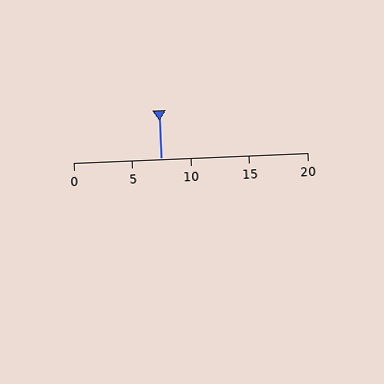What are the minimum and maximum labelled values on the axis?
The axis runs from 0 to 20.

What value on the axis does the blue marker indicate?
The marker indicates approximately 7.5.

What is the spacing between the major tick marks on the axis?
The major ticks are spaced 5 apart.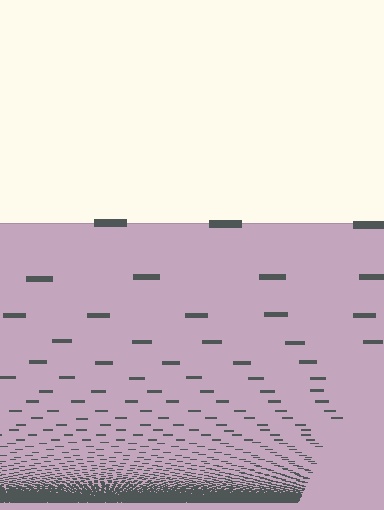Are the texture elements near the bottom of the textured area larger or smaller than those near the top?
Smaller. The gradient is inverted — elements near the bottom are smaller and denser.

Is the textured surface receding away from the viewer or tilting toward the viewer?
The surface appears to tilt toward the viewer. Texture elements get larger and sparser toward the top.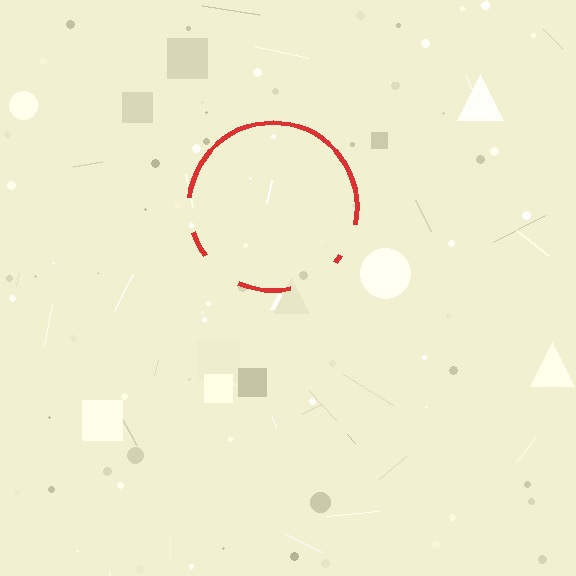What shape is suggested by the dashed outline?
The dashed outline suggests a circle.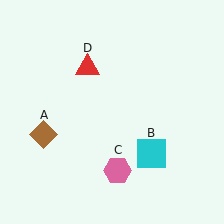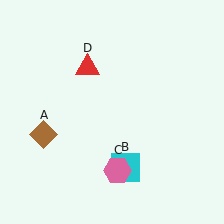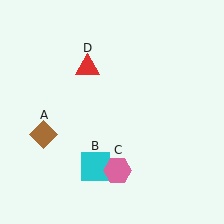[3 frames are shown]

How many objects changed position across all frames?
1 object changed position: cyan square (object B).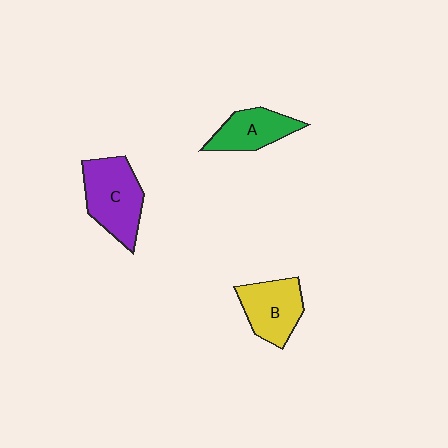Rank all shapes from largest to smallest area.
From largest to smallest: C (purple), B (yellow), A (green).